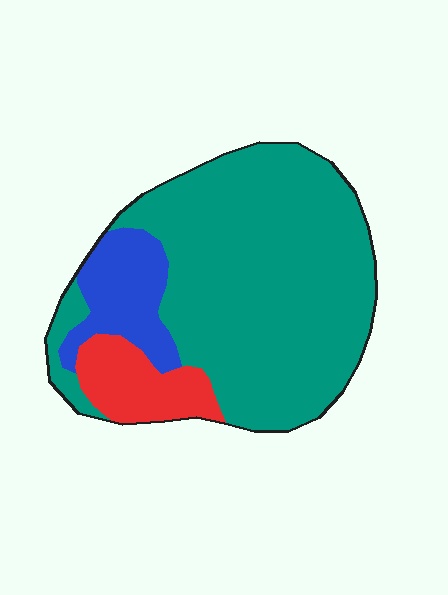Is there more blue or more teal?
Teal.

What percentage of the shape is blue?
Blue takes up about one eighth (1/8) of the shape.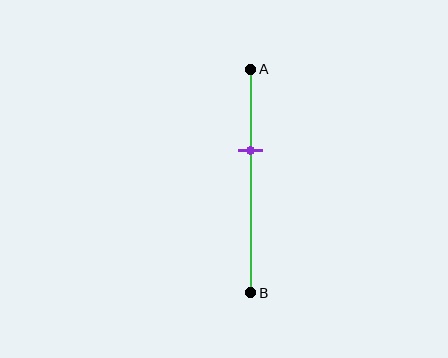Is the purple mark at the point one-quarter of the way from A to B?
No, the mark is at about 35% from A, not at the 25% one-quarter point.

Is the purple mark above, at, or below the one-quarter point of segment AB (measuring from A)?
The purple mark is below the one-quarter point of segment AB.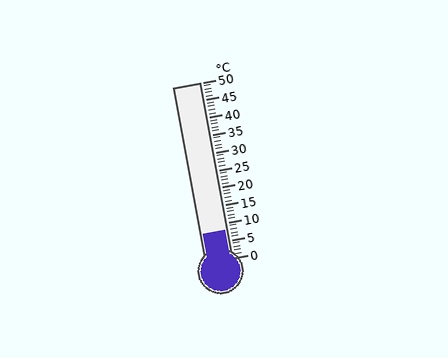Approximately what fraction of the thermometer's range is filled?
The thermometer is filled to approximately 15% of its range.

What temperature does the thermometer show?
The thermometer shows approximately 8°C.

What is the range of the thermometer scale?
The thermometer scale ranges from 0°C to 50°C.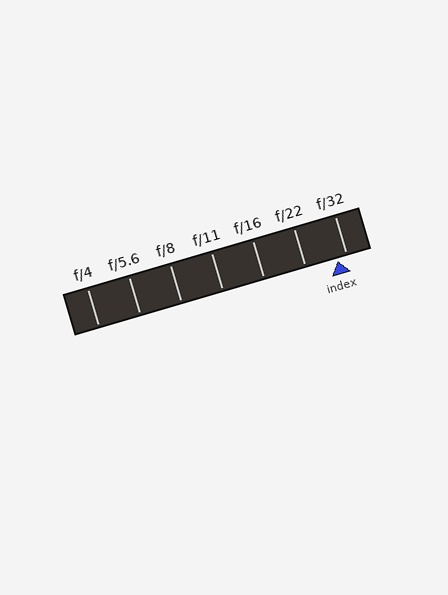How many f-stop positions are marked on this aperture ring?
There are 7 f-stop positions marked.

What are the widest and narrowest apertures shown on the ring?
The widest aperture shown is f/4 and the narrowest is f/32.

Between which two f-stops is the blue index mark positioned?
The index mark is between f/22 and f/32.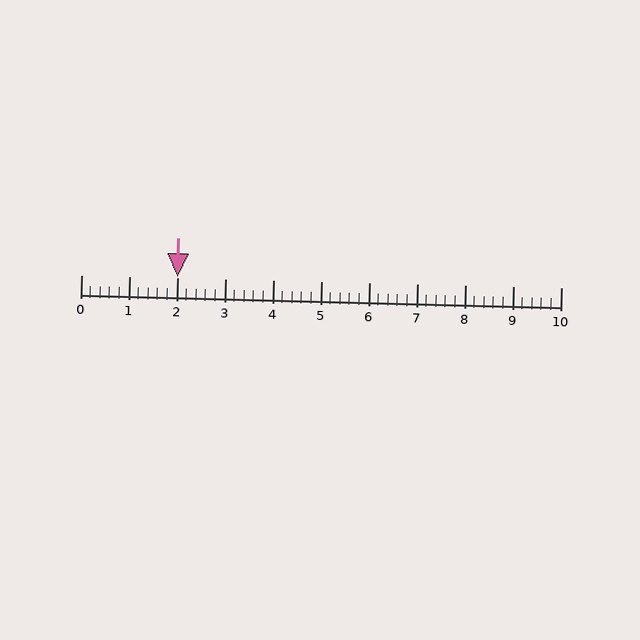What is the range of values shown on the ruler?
The ruler shows values from 0 to 10.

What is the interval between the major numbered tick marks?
The major tick marks are spaced 1 units apart.